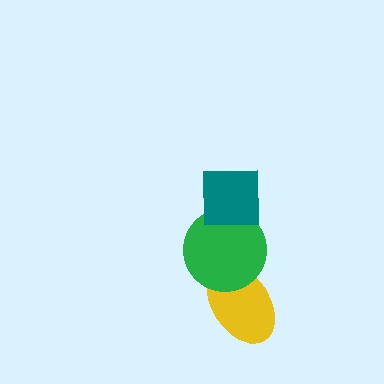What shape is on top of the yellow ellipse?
The green circle is on top of the yellow ellipse.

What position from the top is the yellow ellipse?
The yellow ellipse is 3rd from the top.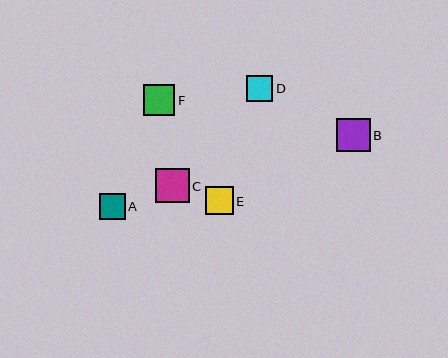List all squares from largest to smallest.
From largest to smallest: C, B, F, E, D, A.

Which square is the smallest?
Square A is the smallest with a size of approximately 25 pixels.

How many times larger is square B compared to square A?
Square B is approximately 1.3 times the size of square A.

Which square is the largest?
Square C is the largest with a size of approximately 34 pixels.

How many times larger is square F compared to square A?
Square F is approximately 1.2 times the size of square A.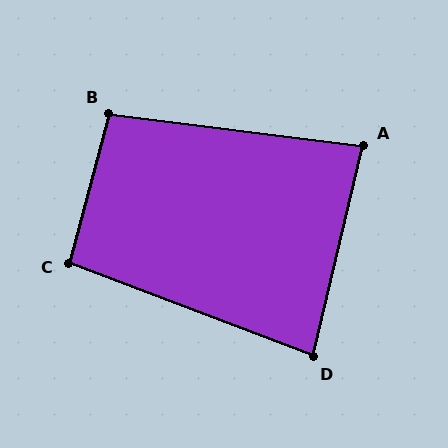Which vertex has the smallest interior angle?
D, at approximately 82 degrees.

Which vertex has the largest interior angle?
B, at approximately 98 degrees.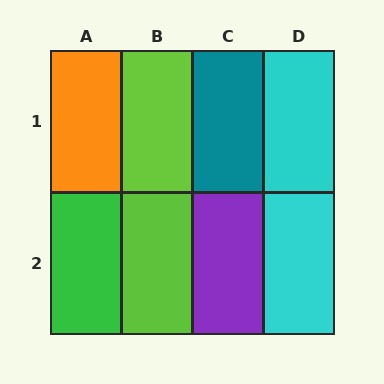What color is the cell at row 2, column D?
Cyan.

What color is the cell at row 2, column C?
Purple.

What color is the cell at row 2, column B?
Lime.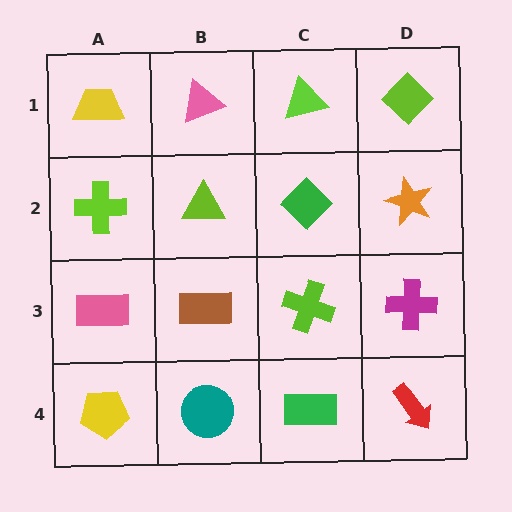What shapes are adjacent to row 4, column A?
A pink rectangle (row 3, column A), a teal circle (row 4, column B).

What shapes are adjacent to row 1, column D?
An orange star (row 2, column D), a lime triangle (row 1, column C).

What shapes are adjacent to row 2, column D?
A lime diamond (row 1, column D), a magenta cross (row 3, column D), a green diamond (row 2, column C).